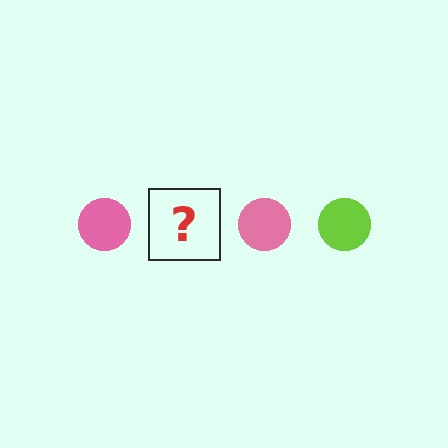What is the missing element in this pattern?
The missing element is a lime circle.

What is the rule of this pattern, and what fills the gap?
The rule is that the pattern cycles through pink, lime circles. The gap should be filled with a lime circle.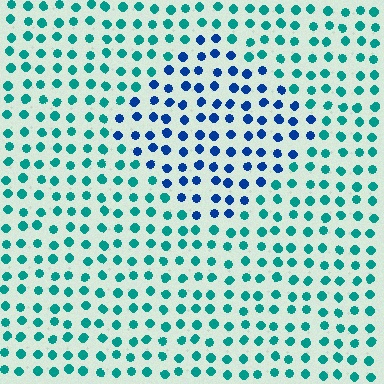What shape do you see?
I see a diamond.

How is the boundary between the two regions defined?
The boundary is defined purely by a slight shift in hue (about 44 degrees). Spacing, size, and orientation are identical on both sides.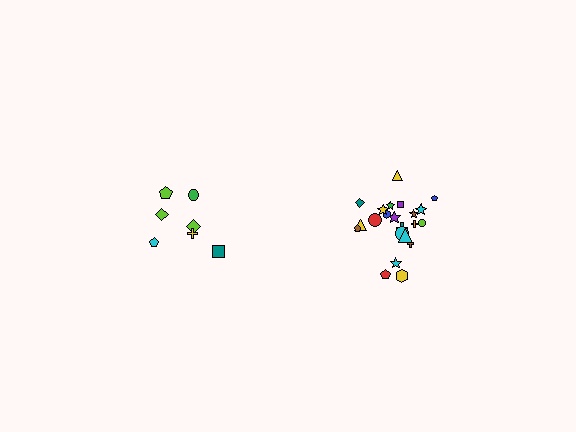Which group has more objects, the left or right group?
The right group.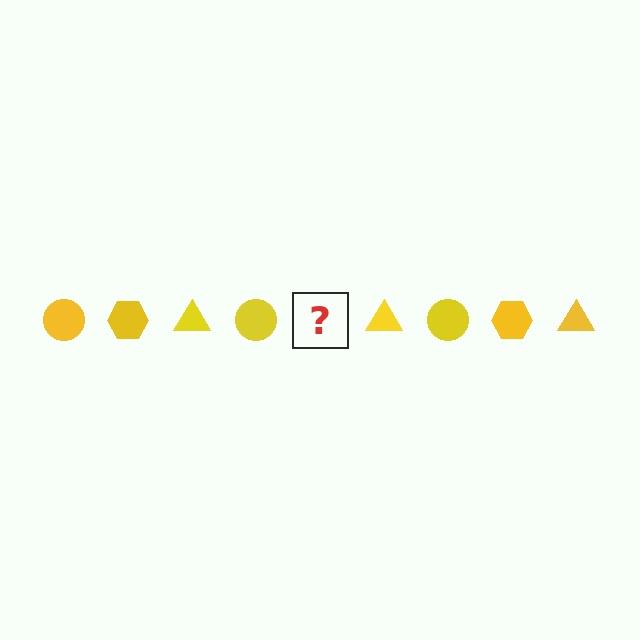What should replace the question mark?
The question mark should be replaced with a yellow hexagon.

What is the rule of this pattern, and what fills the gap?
The rule is that the pattern cycles through circle, hexagon, triangle shapes in yellow. The gap should be filled with a yellow hexagon.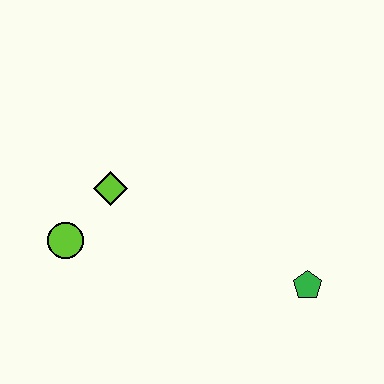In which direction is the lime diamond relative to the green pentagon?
The lime diamond is to the left of the green pentagon.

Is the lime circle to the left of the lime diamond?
Yes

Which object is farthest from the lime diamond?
The green pentagon is farthest from the lime diamond.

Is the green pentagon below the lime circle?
Yes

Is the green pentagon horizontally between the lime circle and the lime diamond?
No